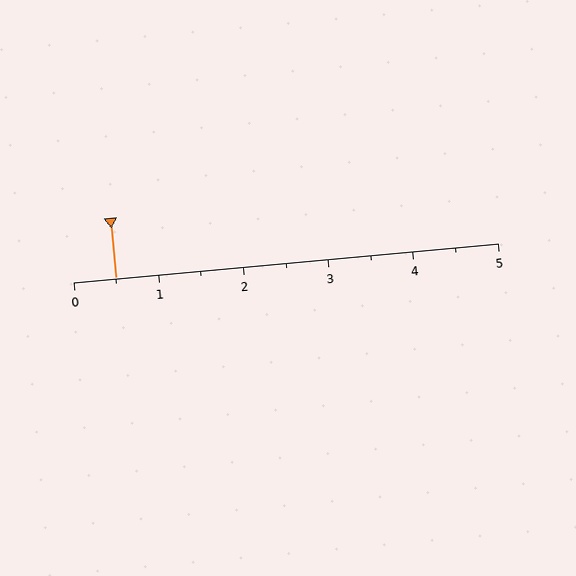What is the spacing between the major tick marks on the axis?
The major ticks are spaced 1 apart.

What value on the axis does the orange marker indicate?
The marker indicates approximately 0.5.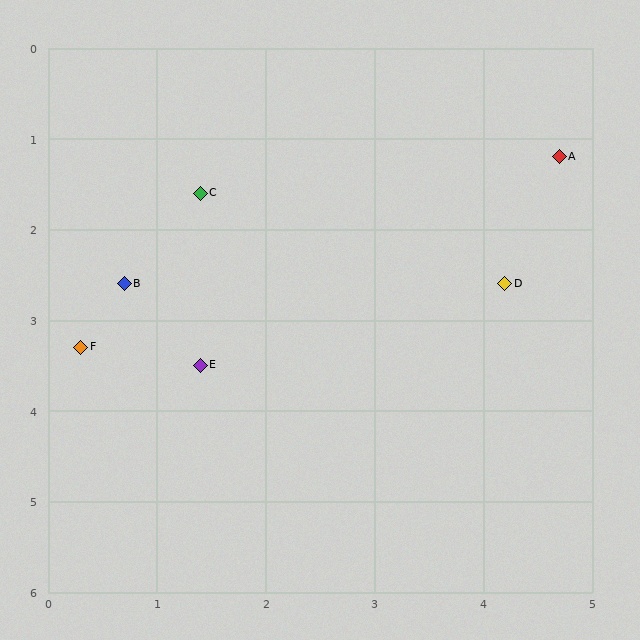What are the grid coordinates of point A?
Point A is at approximately (4.7, 1.2).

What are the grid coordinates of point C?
Point C is at approximately (1.4, 1.6).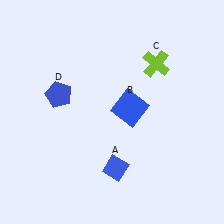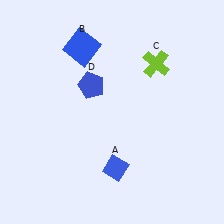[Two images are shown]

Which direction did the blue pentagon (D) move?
The blue pentagon (D) moved right.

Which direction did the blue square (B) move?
The blue square (B) moved up.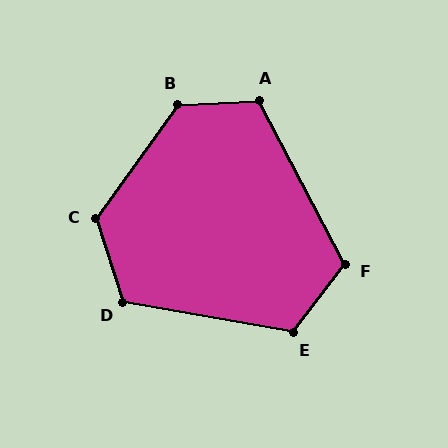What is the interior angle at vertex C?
Approximately 127 degrees (obtuse).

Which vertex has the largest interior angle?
B, at approximately 128 degrees.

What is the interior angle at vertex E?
Approximately 118 degrees (obtuse).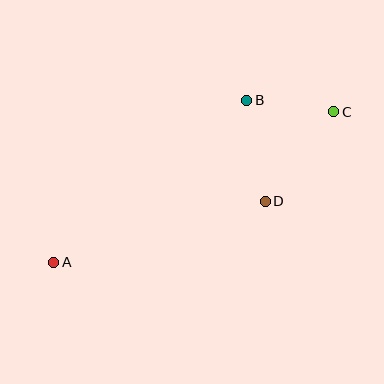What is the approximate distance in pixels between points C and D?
The distance between C and D is approximately 113 pixels.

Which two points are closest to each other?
Points B and C are closest to each other.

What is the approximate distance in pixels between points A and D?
The distance between A and D is approximately 221 pixels.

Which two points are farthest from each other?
Points A and C are farthest from each other.